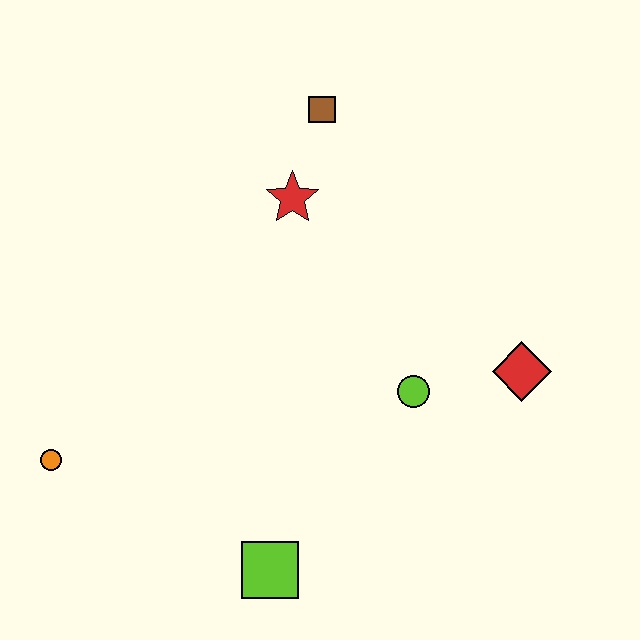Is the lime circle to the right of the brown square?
Yes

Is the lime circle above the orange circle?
Yes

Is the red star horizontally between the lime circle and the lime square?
Yes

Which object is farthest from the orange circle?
The red diamond is farthest from the orange circle.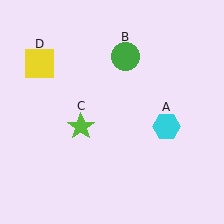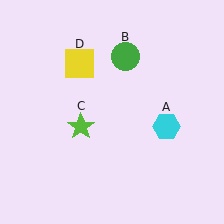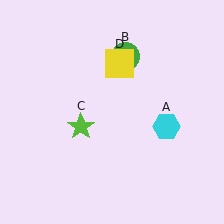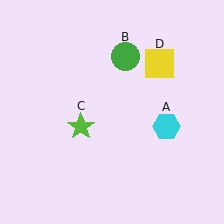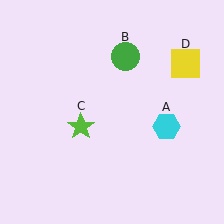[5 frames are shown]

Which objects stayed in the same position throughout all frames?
Cyan hexagon (object A) and green circle (object B) and lime star (object C) remained stationary.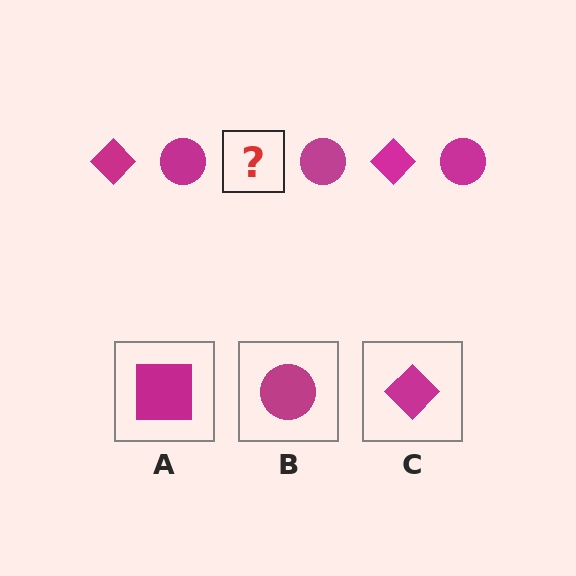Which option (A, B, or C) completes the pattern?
C.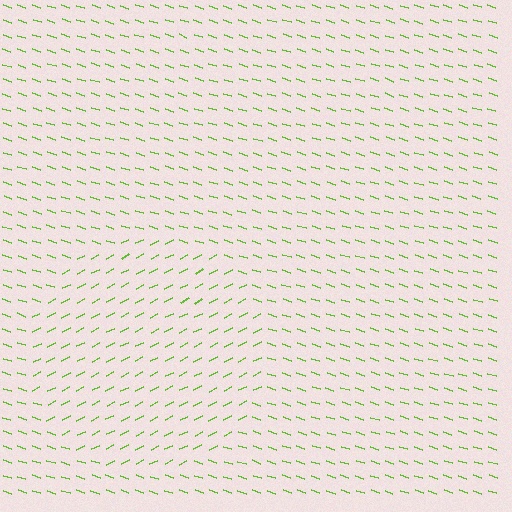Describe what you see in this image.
The image is filled with small lime line segments. A circle region in the image has lines oriented differently from the surrounding lines, creating a visible texture boundary.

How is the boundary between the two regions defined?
The boundary is defined purely by a change in line orientation (approximately 45 degrees difference). All lines are the same color and thickness.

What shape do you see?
I see a circle.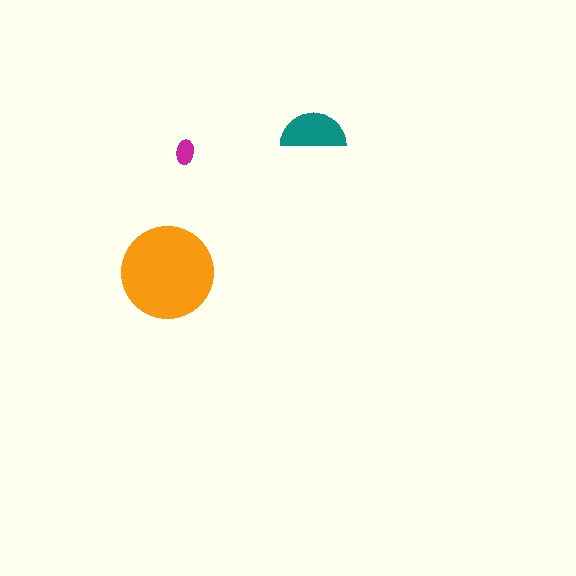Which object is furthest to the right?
The teal semicircle is rightmost.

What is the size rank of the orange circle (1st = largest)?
1st.